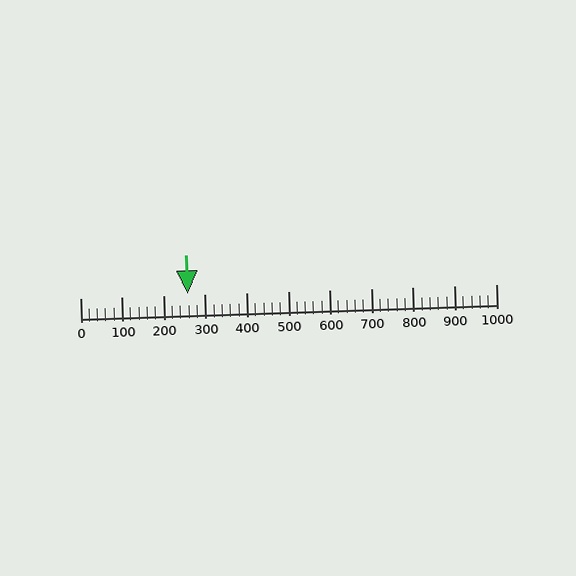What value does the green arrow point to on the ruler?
The green arrow points to approximately 260.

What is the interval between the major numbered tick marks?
The major tick marks are spaced 100 units apart.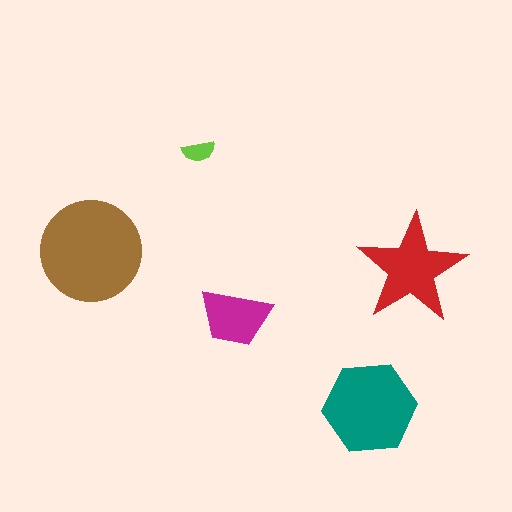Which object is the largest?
The brown circle.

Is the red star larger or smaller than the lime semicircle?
Larger.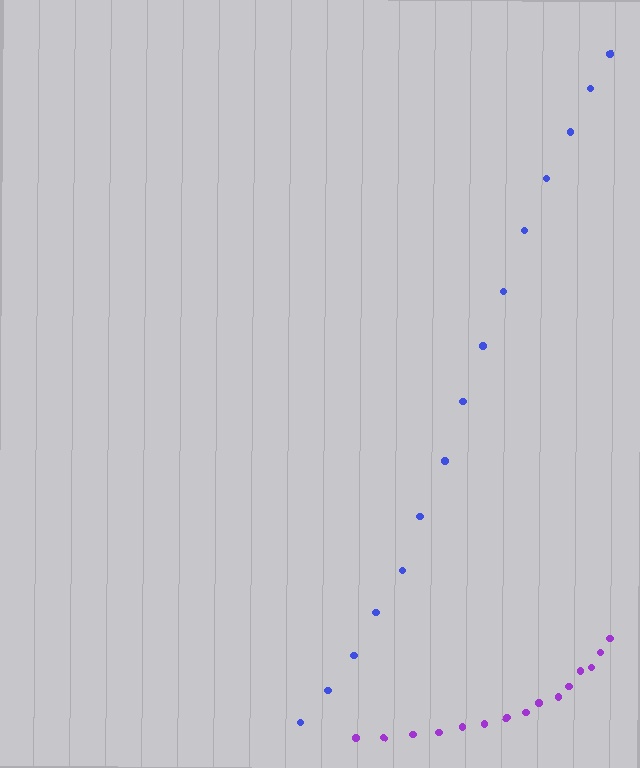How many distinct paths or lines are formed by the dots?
There are 2 distinct paths.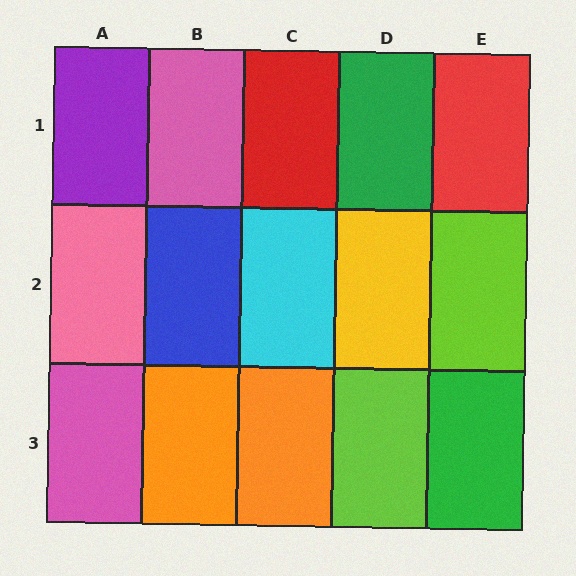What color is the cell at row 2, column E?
Lime.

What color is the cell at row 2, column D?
Yellow.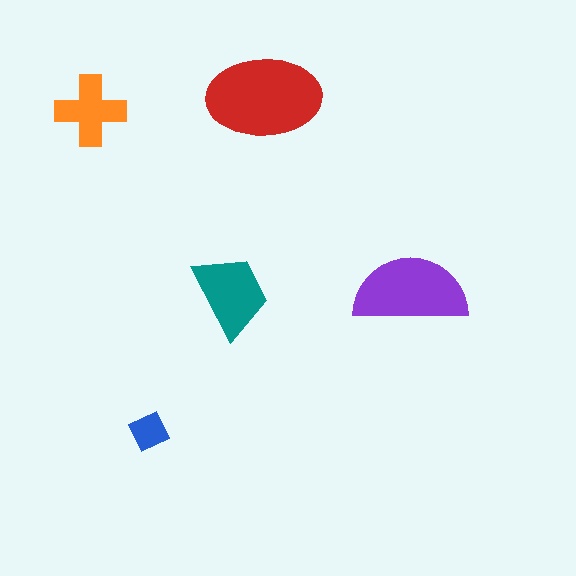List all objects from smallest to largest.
The blue square, the orange cross, the teal trapezoid, the purple semicircle, the red ellipse.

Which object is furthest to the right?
The purple semicircle is rightmost.